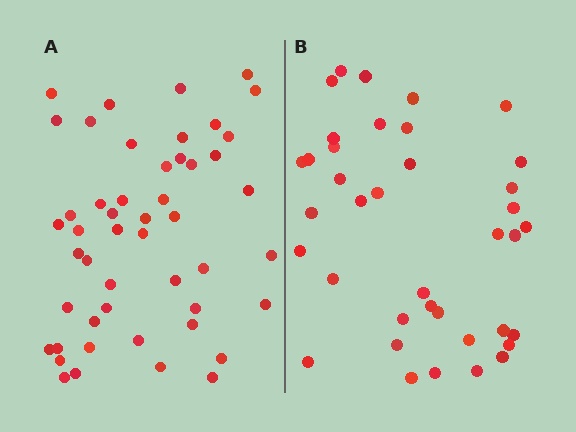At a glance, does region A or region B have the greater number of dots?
Region A (the left region) has more dots.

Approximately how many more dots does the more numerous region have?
Region A has roughly 12 or so more dots than region B.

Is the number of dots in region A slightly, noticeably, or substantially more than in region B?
Region A has noticeably more, but not dramatically so. The ratio is roughly 1.3 to 1.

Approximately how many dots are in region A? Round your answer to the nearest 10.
About 50 dots. (The exact count is 49, which rounds to 50.)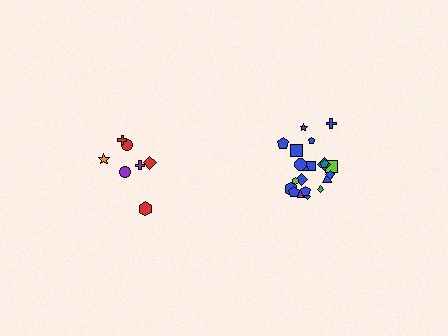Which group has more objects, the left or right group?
The right group.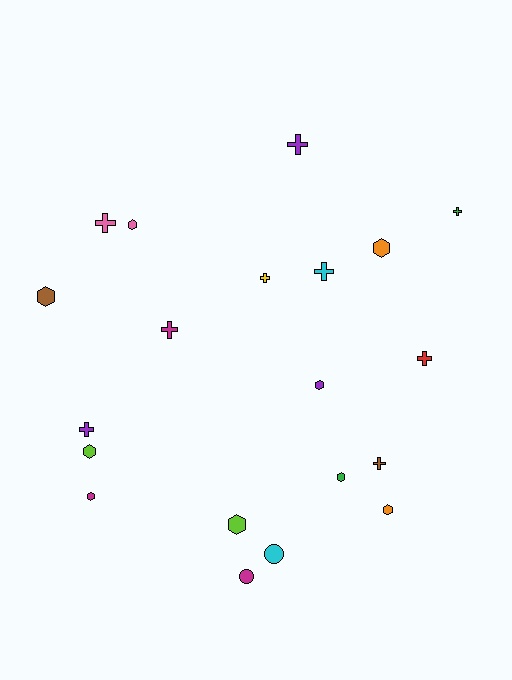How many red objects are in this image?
There is 1 red object.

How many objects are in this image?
There are 20 objects.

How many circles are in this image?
There are 2 circles.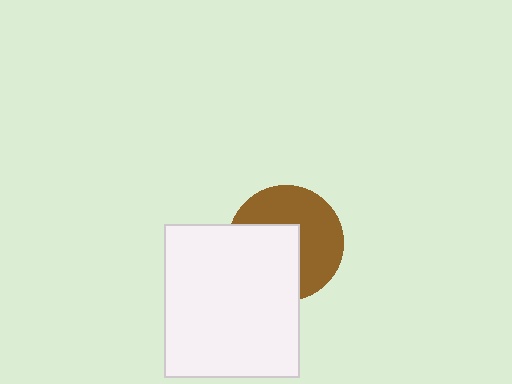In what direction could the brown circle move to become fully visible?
The brown circle could move toward the upper-right. That would shift it out from behind the white rectangle entirely.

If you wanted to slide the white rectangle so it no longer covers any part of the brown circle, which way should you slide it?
Slide it toward the lower-left — that is the most direct way to separate the two shapes.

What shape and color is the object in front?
The object in front is a white rectangle.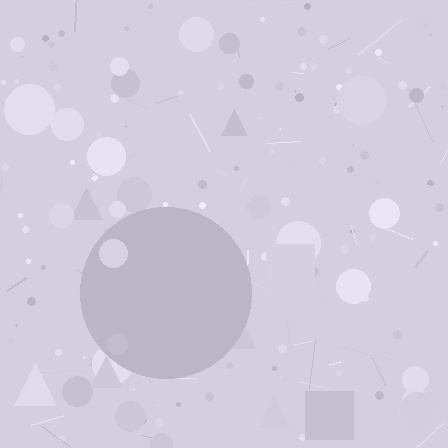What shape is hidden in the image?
A circle is hidden in the image.